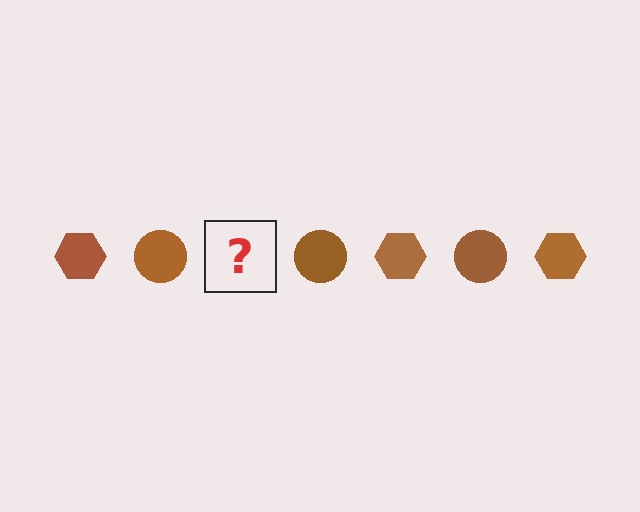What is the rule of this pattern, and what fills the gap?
The rule is that the pattern cycles through hexagon, circle shapes in brown. The gap should be filled with a brown hexagon.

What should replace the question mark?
The question mark should be replaced with a brown hexagon.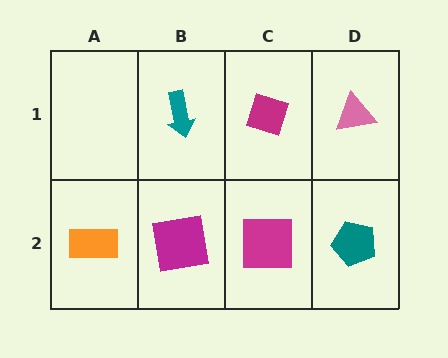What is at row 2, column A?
An orange rectangle.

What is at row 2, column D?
A teal pentagon.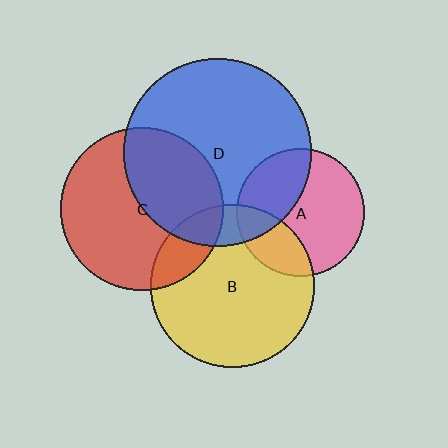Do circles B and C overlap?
Yes.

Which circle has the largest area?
Circle D (blue).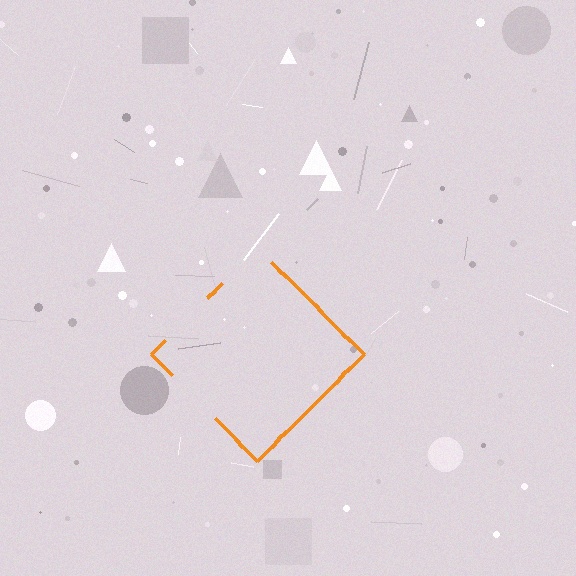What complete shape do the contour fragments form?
The contour fragments form a diamond.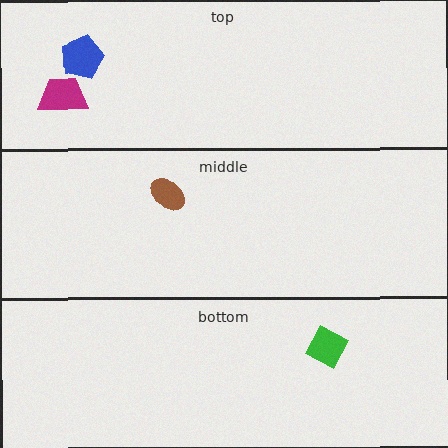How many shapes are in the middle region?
1.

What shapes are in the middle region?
The brown ellipse.